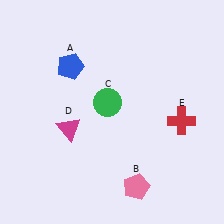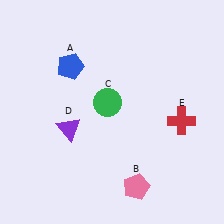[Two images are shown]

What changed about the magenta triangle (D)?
In Image 1, D is magenta. In Image 2, it changed to purple.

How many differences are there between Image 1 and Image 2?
There is 1 difference between the two images.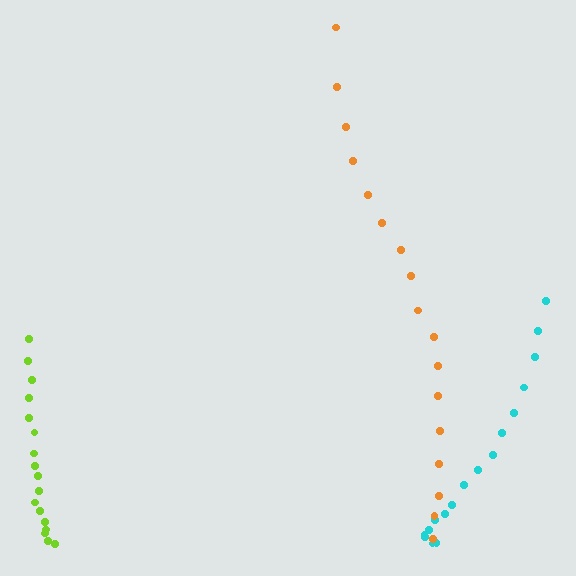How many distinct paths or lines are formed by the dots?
There are 3 distinct paths.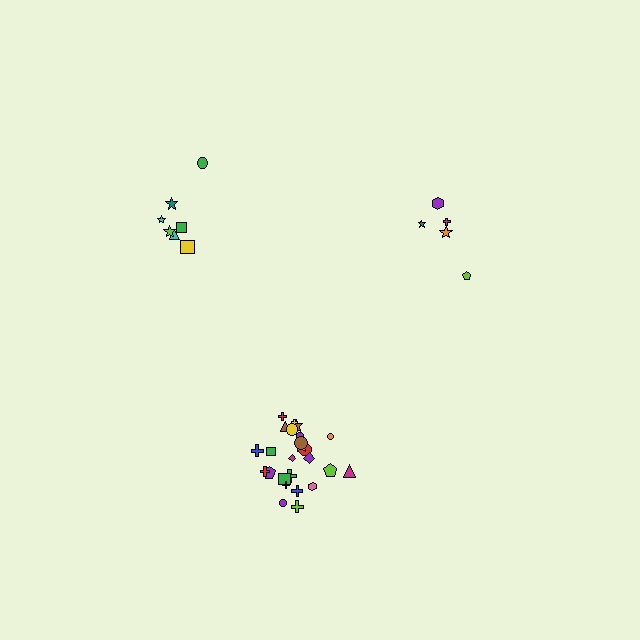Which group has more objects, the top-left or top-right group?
The top-left group.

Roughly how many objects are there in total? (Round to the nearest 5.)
Roughly 35 objects in total.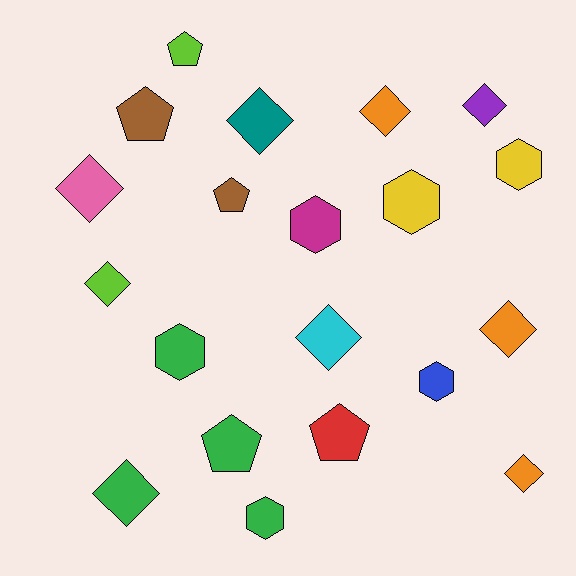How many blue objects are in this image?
There is 1 blue object.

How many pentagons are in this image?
There are 5 pentagons.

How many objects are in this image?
There are 20 objects.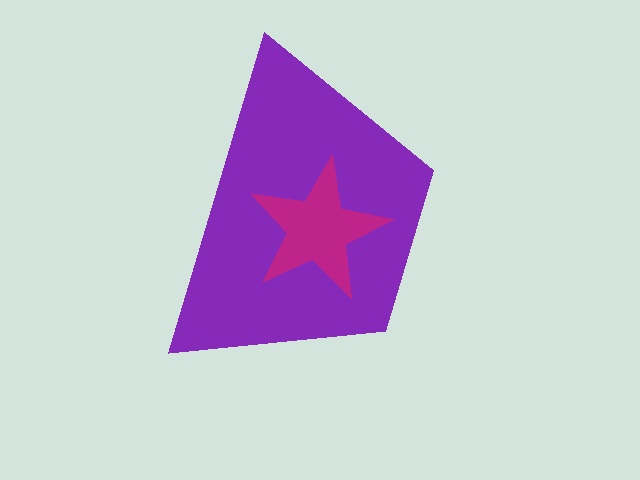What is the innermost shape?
The magenta star.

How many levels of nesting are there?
2.